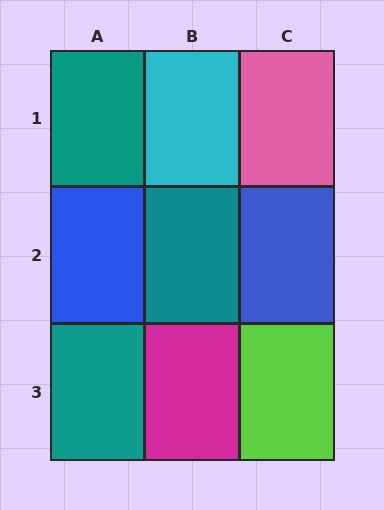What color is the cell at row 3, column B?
Magenta.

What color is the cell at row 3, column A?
Teal.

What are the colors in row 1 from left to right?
Teal, cyan, pink.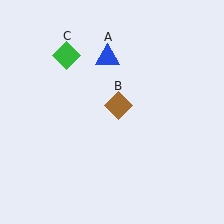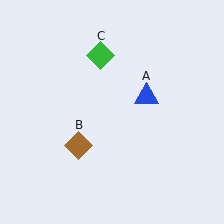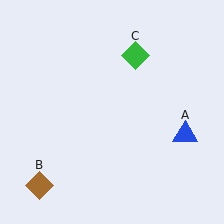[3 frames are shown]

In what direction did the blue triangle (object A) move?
The blue triangle (object A) moved down and to the right.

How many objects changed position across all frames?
3 objects changed position: blue triangle (object A), brown diamond (object B), green diamond (object C).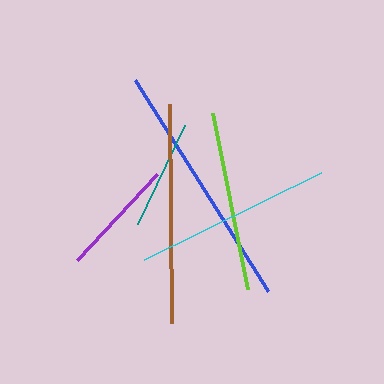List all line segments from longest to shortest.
From longest to shortest: blue, brown, cyan, lime, purple, teal.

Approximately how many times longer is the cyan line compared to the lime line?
The cyan line is approximately 1.1 times the length of the lime line.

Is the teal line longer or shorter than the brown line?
The brown line is longer than the teal line.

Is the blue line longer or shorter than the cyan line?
The blue line is longer than the cyan line.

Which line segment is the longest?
The blue line is the longest at approximately 250 pixels.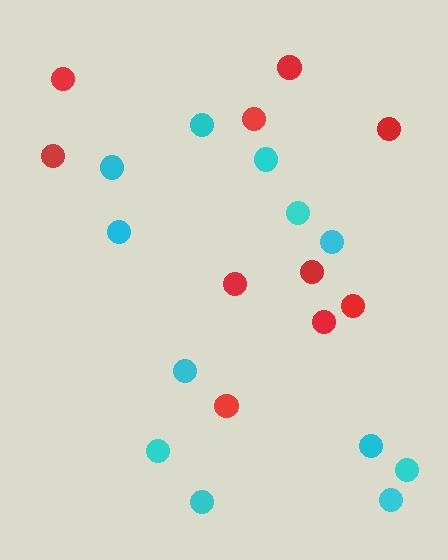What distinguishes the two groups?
There are 2 groups: one group of red circles (10) and one group of cyan circles (12).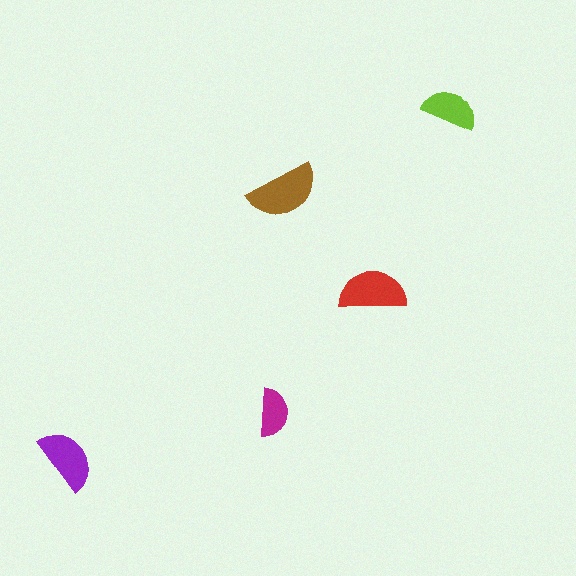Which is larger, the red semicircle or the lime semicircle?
The red one.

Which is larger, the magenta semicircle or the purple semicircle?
The purple one.